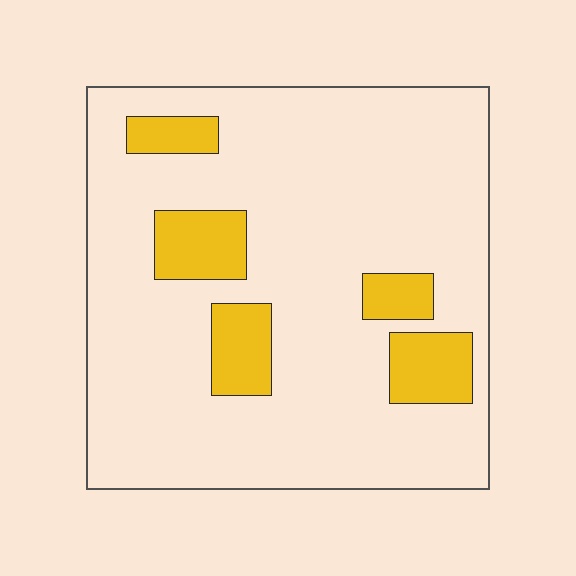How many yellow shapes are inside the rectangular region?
5.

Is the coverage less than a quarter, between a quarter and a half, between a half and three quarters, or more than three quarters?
Less than a quarter.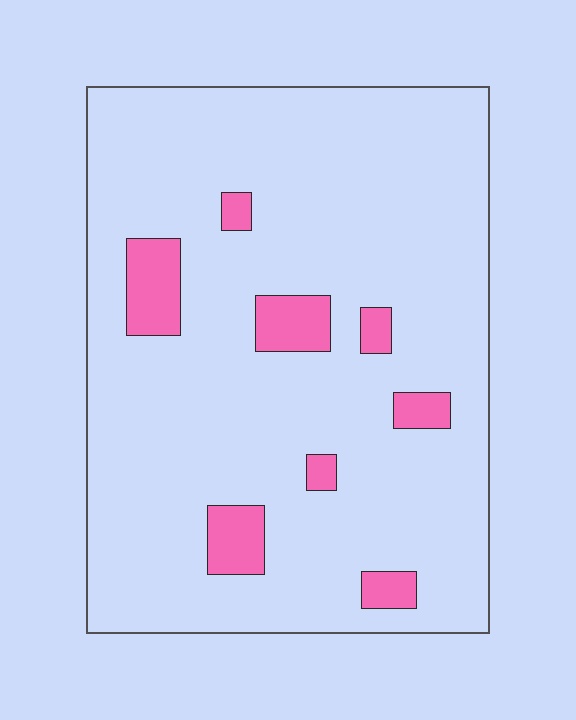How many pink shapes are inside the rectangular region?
8.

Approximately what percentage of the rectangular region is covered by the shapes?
Approximately 10%.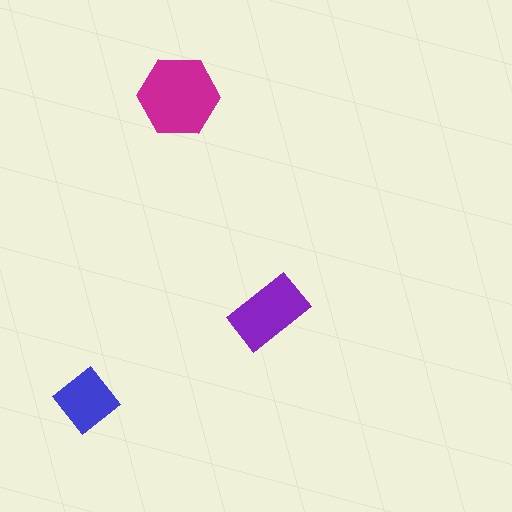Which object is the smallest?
The blue diamond.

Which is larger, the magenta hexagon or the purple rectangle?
The magenta hexagon.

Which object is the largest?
The magenta hexagon.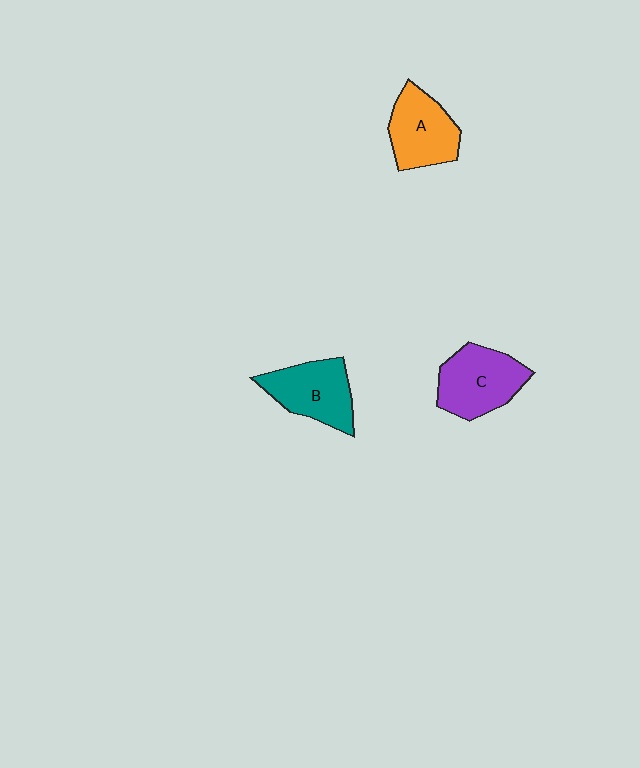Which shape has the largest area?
Shape C (purple).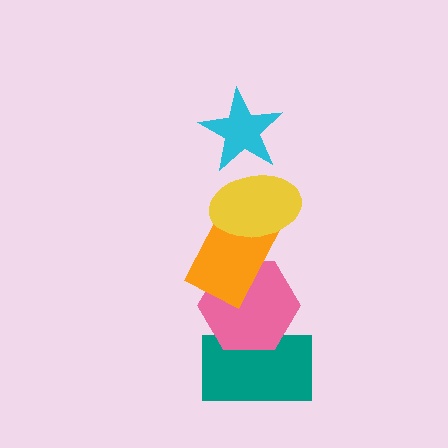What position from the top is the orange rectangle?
The orange rectangle is 3rd from the top.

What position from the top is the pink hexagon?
The pink hexagon is 4th from the top.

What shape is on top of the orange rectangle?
The yellow ellipse is on top of the orange rectangle.